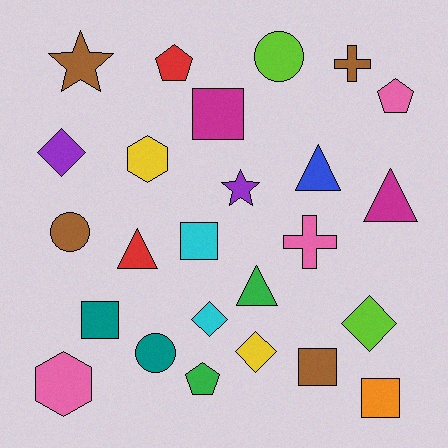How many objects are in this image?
There are 25 objects.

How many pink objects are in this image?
There are 3 pink objects.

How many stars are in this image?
There are 2 stars.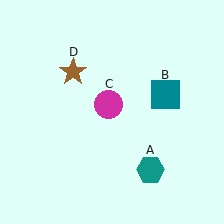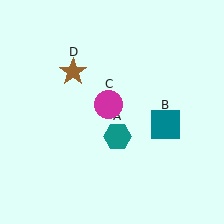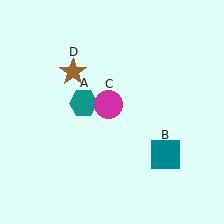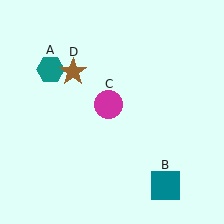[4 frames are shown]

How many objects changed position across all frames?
2 objects changed position: teal hexagon (object A), teal square (object B).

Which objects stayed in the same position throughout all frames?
Magenta circle (object C) and brown star (object D) remained stationary.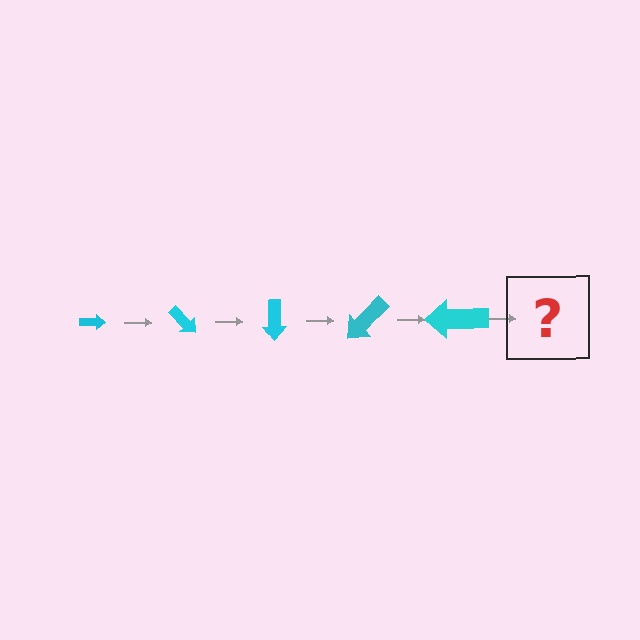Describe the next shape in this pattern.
It should be an arrow, larger than the previous one and rotated 225 degrees from the start.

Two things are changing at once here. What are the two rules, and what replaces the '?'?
The two rules are that the arrow grows larger each step and it rotates 45 degrees each step. The '?' should be an arrow, larger than the previous one and rotated 225 degrees from the start.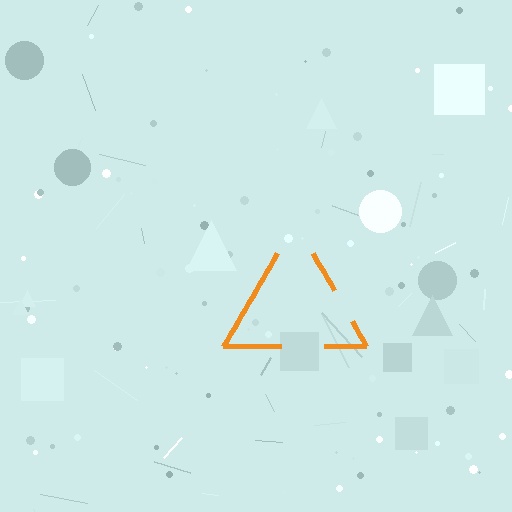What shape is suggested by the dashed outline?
The dashed outline suggests a triangle.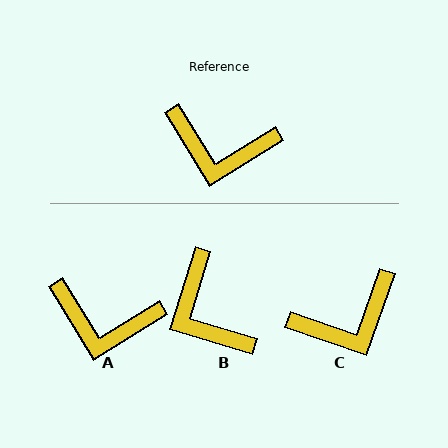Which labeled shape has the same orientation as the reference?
A.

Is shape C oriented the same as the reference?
No, it is off by about 39 degrees.